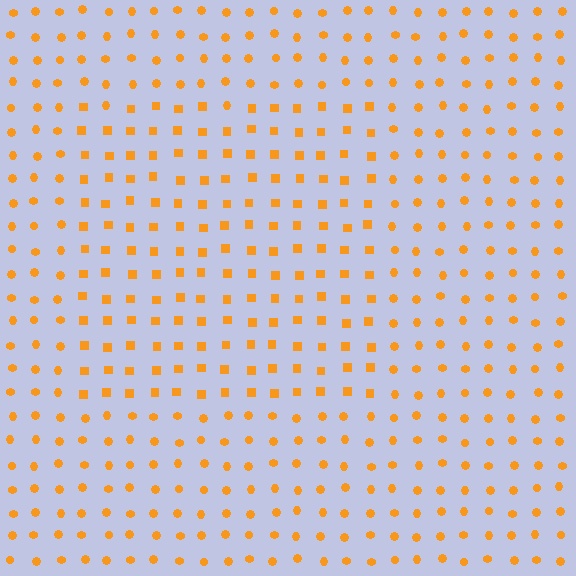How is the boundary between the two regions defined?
The boundary is defined by a change in element shape: squares inside vs. circles outside. All elements share the same color and spacing.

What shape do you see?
I see a rectangle.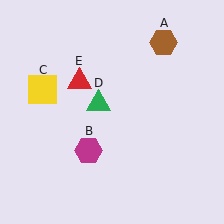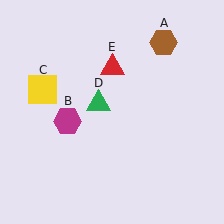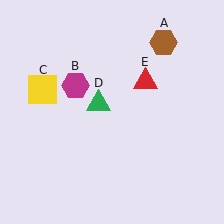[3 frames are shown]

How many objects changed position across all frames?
2 objects changed position: magenta hexagon (object B), red triangle (object E).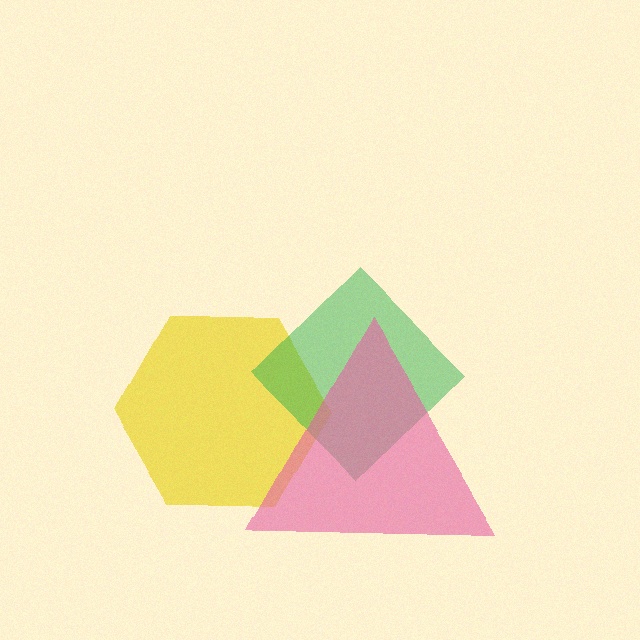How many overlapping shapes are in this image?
There are 3 overlapping shapes in the image.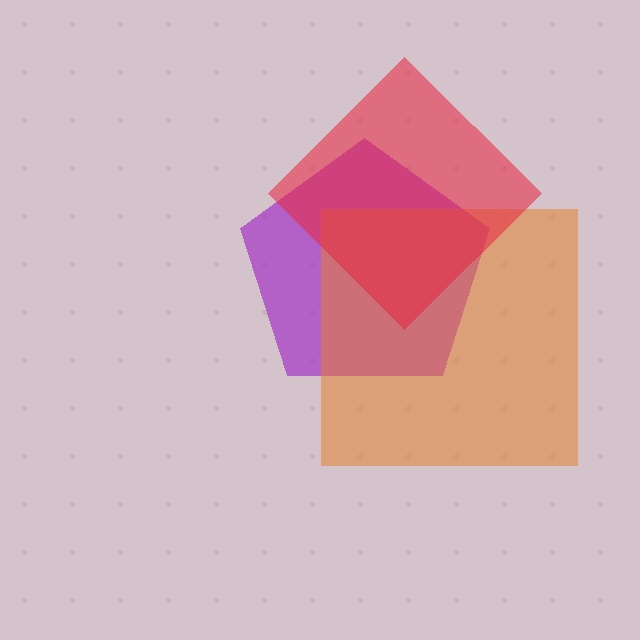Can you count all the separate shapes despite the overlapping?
Yes, there are 3 separate shapes.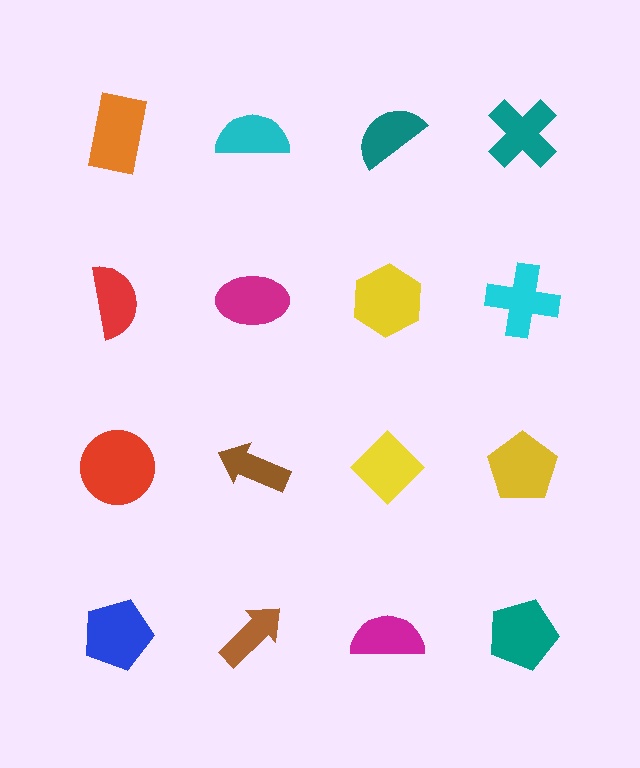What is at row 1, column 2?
A cyan semicircle.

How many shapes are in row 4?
4 shapes.